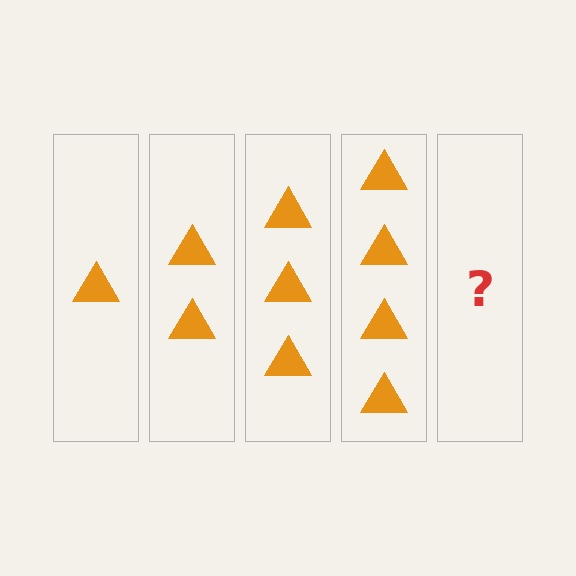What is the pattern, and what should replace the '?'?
The pattern is that each step adds one more triangle. The '?' should be 5 triangles.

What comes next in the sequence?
The next element should be 5 triangles.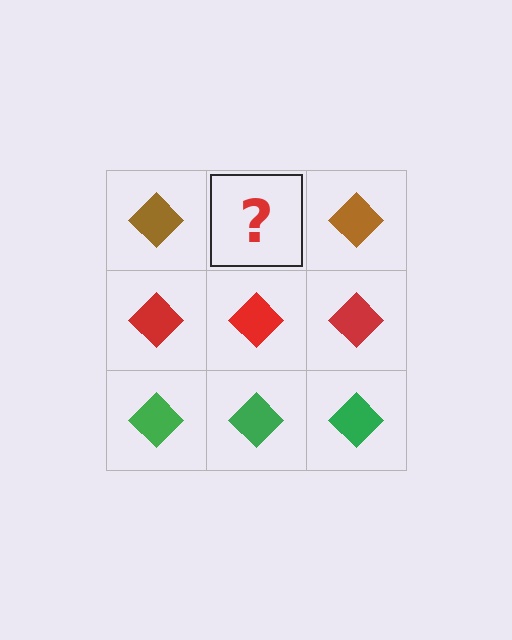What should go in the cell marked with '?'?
The missing cell should contain a brown diamond.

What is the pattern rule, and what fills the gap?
The rule is that each row has a consistent color. The gap should be filled with a brown diamond.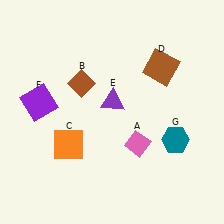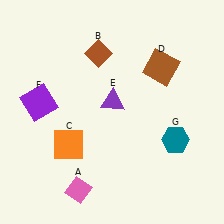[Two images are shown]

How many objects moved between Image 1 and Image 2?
2 objects moved between the two images.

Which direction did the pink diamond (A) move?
The pink diamond (A) moved left.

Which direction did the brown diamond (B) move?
The brown diamond (B) moved up.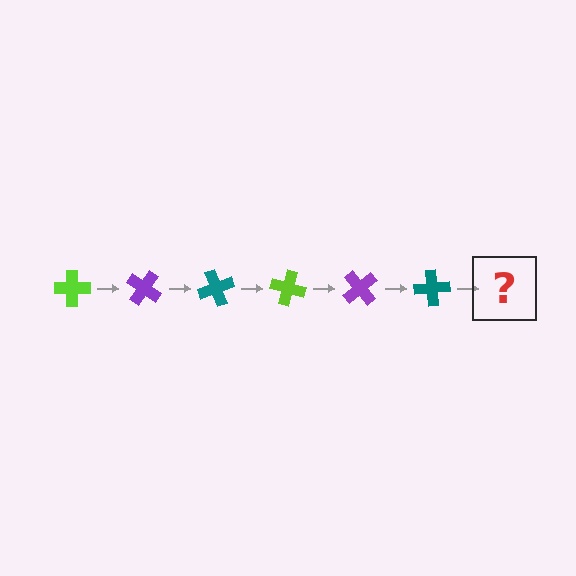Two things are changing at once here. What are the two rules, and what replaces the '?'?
The two rules are that it rotates 35 degrees each step and the color cycles through lime, purple, and teal. The '?' should be a lime cross, rotated 210 degrees from the start.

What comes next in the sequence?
The next element should be a lime cross, rotated 210 degrees from the start.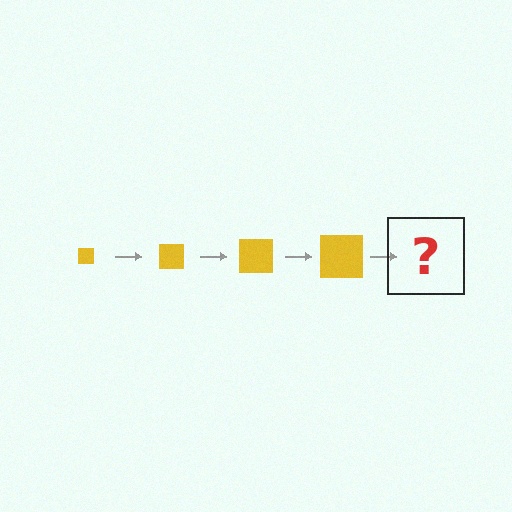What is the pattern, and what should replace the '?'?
The pattern is that the square gets progressively larger each step. The '?' should be a yellow square, larger than the previous one.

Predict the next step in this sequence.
The next step is a yellow square, larger than the previous one.